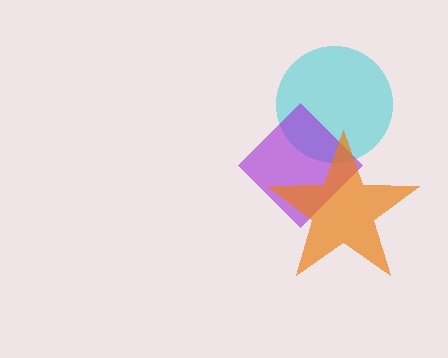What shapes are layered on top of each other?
The layered shapes are: a cyan circle, a purple diamond, an orange star.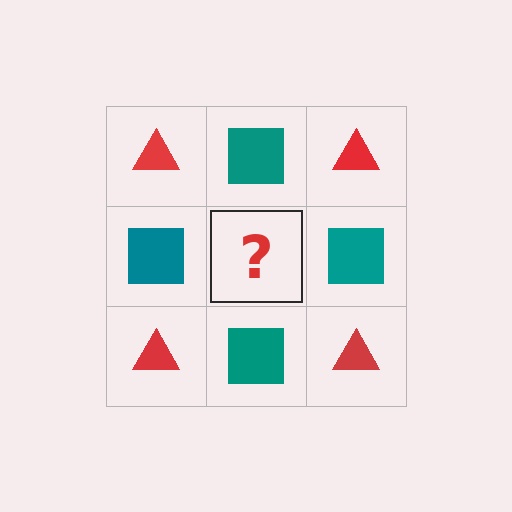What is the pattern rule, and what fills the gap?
The rule is that it alternates red triangle and teal square in a checkerboard pattern. The gap should be filled with a red triangle.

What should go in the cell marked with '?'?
The missing cell should contain a red triangle.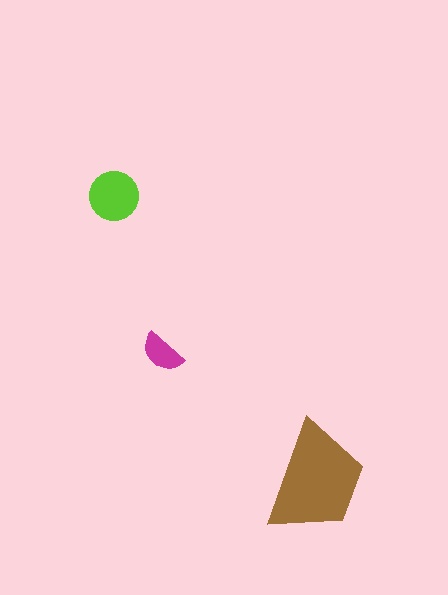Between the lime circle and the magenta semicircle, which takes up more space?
The lime circle.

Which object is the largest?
The brown trapezoid.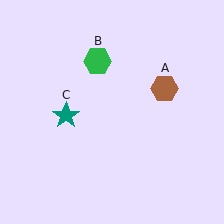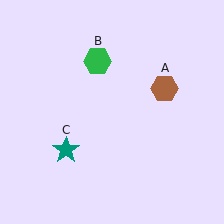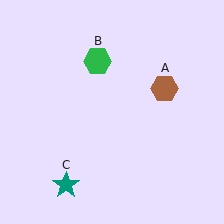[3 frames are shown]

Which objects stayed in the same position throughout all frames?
Brown hexagon (object A) and green hexagon (object B) remained stationary.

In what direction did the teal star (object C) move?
The teal star (object C) moved down.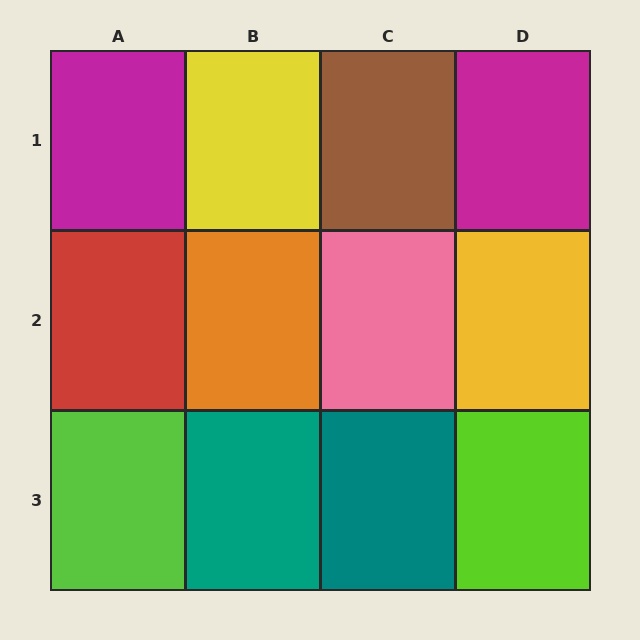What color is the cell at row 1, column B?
Yellow.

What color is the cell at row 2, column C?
Pink.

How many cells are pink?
1 cell is pink.